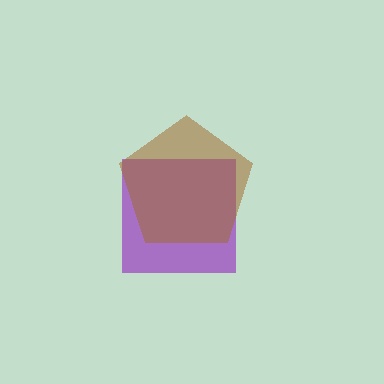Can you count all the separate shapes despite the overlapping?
Yes, there are 2 separate shapes.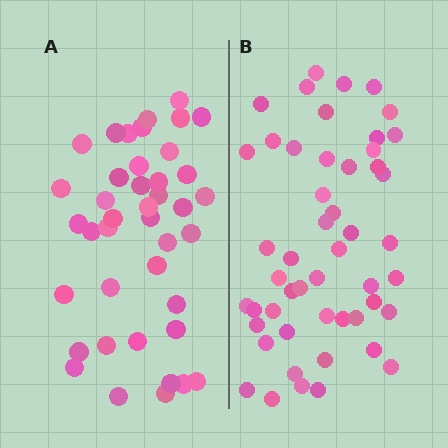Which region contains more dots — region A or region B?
Region B (the right region) has more dots.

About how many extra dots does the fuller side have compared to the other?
Region B has roughly 8 or so more dots than region A.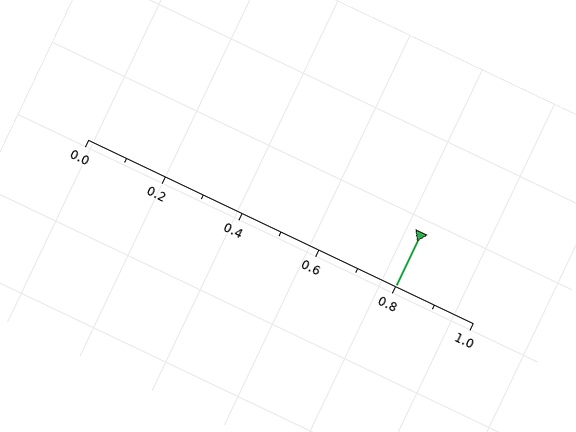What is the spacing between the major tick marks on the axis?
The major ticks are spaced 0.2 apart.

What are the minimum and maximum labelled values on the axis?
The axis runs from 0.0 to 1.0.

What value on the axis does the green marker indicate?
The marker indicates approximately 0.8.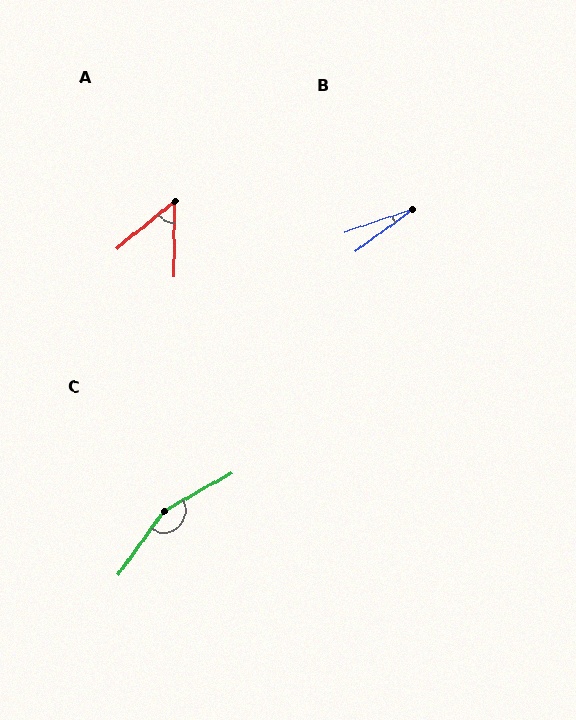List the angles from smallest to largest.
B (17°), A (50°), C (155°).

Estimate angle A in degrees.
Approximately 50 degrees.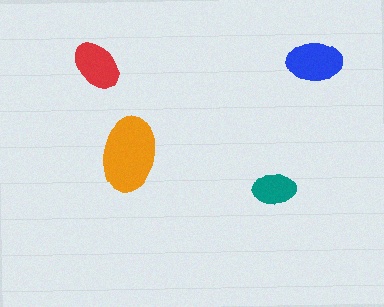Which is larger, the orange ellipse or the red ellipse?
The orange one.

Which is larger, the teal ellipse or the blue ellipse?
The blue one.